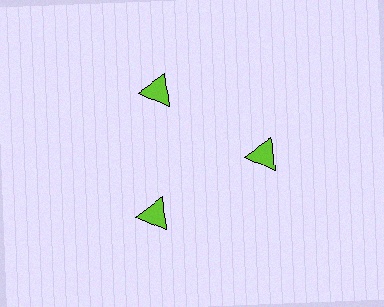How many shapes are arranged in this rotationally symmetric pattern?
There are 3 shapes, arranged in 3 groups of 1.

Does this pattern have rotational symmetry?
Yes, this pattern has 3-fold rotational symmetry. It looks the same after rotating 120 degrees around the center.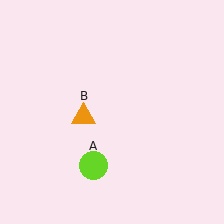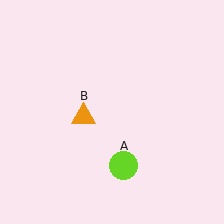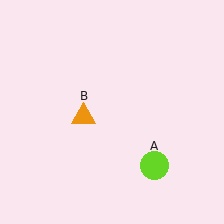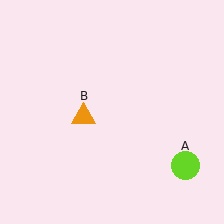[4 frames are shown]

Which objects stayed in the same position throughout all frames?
Orange triangle (object B) remained stationary.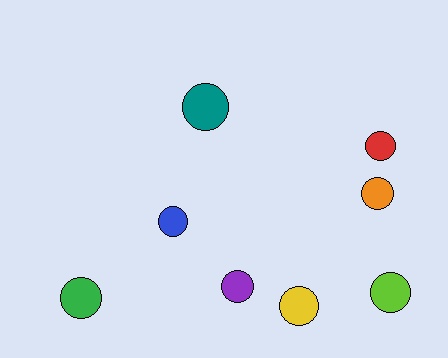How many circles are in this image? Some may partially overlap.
There are 8 circles.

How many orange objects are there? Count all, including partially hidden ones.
There is 1 orange object.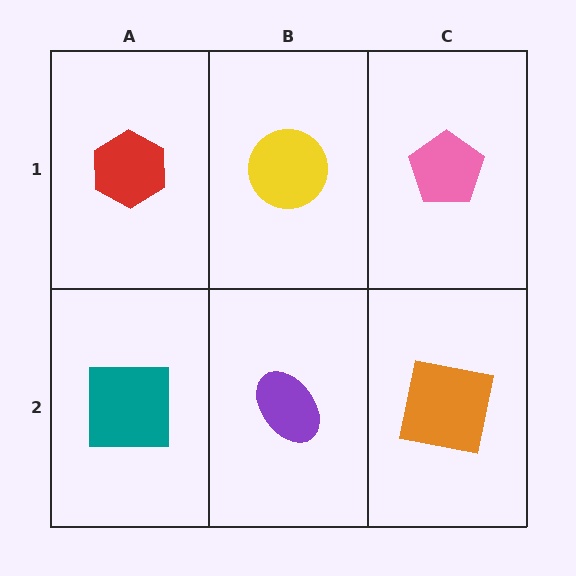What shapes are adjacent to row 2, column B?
A yellow circle (row 1, column B), a teal square (row 2, column A), an orange square (row 2, column C).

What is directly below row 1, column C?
An orange square.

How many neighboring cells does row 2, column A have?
2.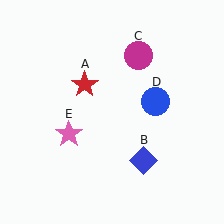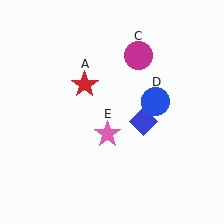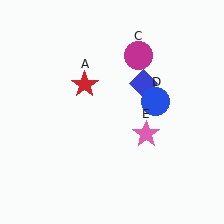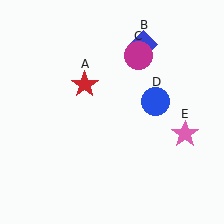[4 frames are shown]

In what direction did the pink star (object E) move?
The pink star (object E) moved right.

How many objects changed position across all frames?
2 objects changed position: blue diamond (object B), pink star (object E).